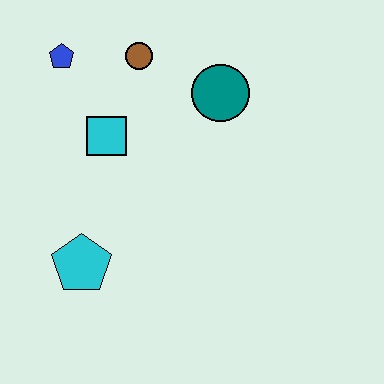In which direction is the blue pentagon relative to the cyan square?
The blue pentagon is above the cyan square.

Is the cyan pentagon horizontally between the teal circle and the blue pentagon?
Yes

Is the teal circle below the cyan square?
No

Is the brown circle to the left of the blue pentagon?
No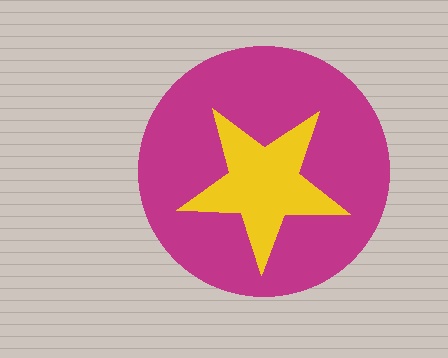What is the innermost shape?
The yellow star.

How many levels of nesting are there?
2.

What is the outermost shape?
The magenta circle.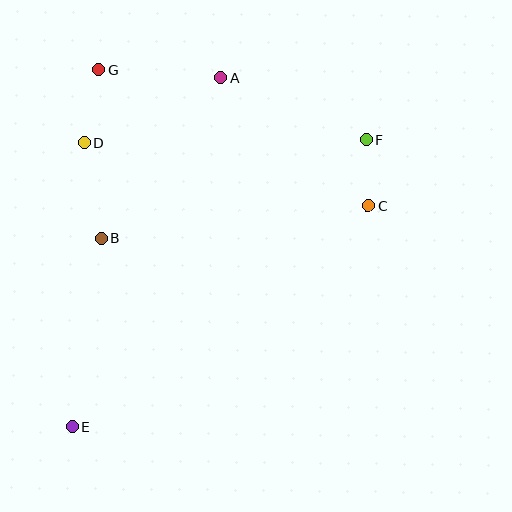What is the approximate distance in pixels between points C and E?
The distance between C and E is approximately 369 pixels.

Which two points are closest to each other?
Points C and F are closest to each other.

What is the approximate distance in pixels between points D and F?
The distance between D and F is approximately 282 pixels.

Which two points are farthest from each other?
Points E and F are farthest from each other.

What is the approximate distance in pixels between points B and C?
The distance between B and C is approximately 269 pixels.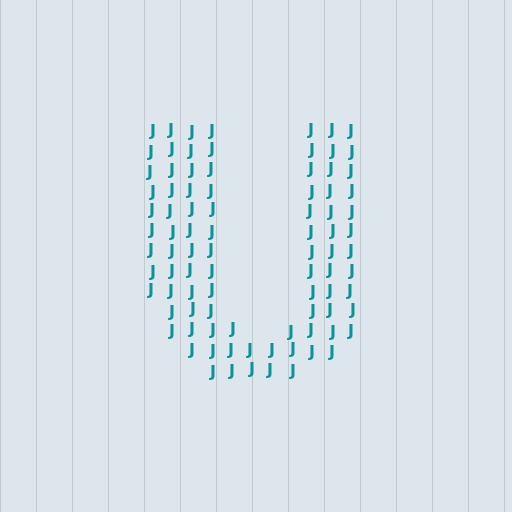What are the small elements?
The small elements are letter J's.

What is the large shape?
The large shape is the letter U.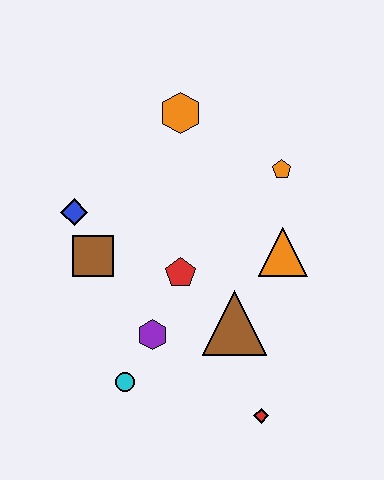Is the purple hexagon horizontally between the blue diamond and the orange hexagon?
Yes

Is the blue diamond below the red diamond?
No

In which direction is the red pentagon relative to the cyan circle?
The red pentagon is above the cyan circle.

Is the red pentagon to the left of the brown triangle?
Yes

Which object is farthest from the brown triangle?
The orange hexagon is farthest from the brown triangle.